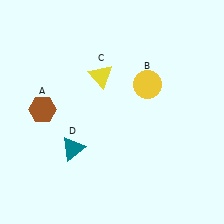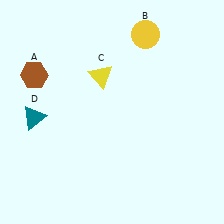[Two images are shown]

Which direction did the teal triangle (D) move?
The teal triangle (D) moved left.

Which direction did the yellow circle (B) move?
The yellow circle (B) moved up.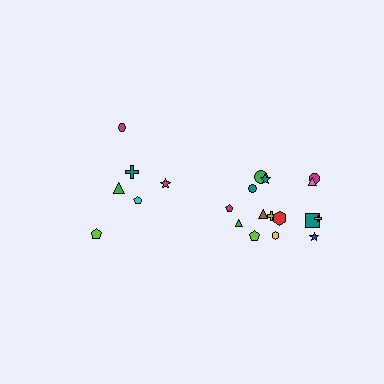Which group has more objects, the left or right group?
The right group.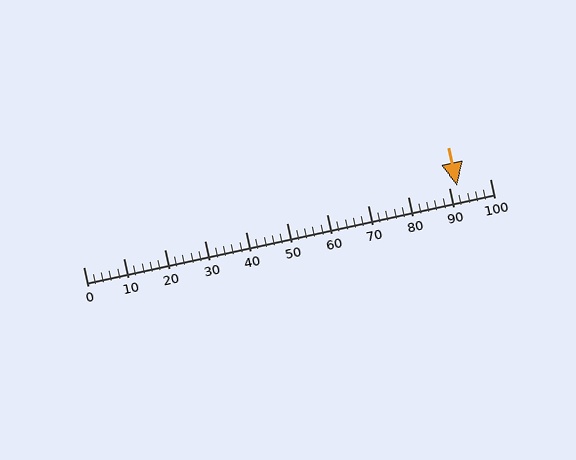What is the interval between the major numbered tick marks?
The major tick marks are spaced 10 units apart.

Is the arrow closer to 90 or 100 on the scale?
The arrow is closer to 90.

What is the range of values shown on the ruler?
The ruler shows values from 0 to 100.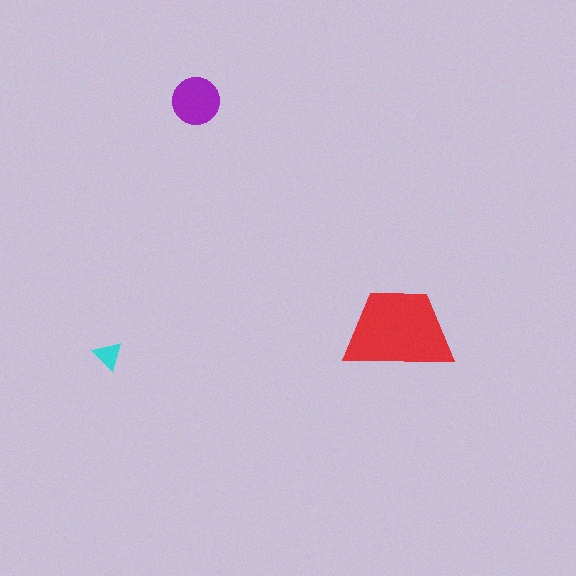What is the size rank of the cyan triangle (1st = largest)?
3rd.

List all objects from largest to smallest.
The red trapezoid, the purple circle, the cyan triangle.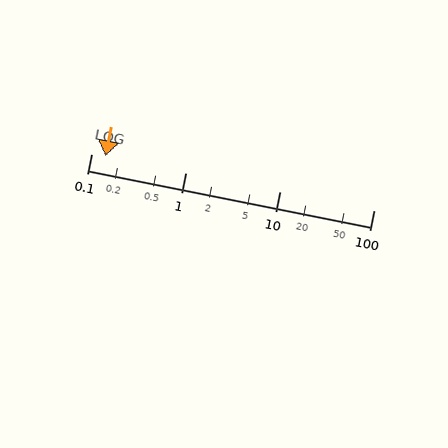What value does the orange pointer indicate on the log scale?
The pointer indicates approximately 0.14.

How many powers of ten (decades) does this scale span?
The scale spans 3 decades, from 0.1 to 100.